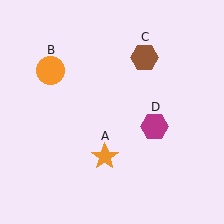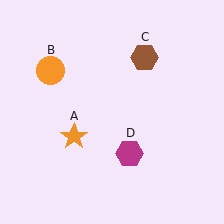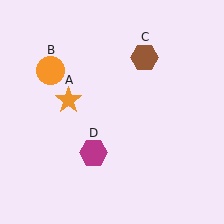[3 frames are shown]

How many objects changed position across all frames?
2 objects changed position: orange star (object A), magenta hexagon (object D).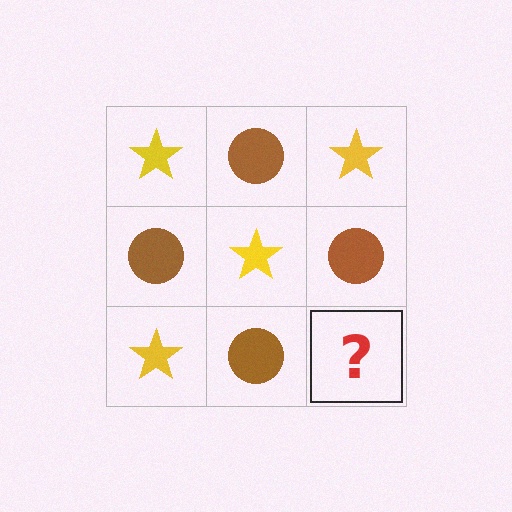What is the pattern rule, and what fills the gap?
The rule is that it alternates yellow star and brown circle in a checkerboard pattern. The gap should be filled with a yellow star.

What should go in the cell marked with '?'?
The missing cell should contain a yellow star.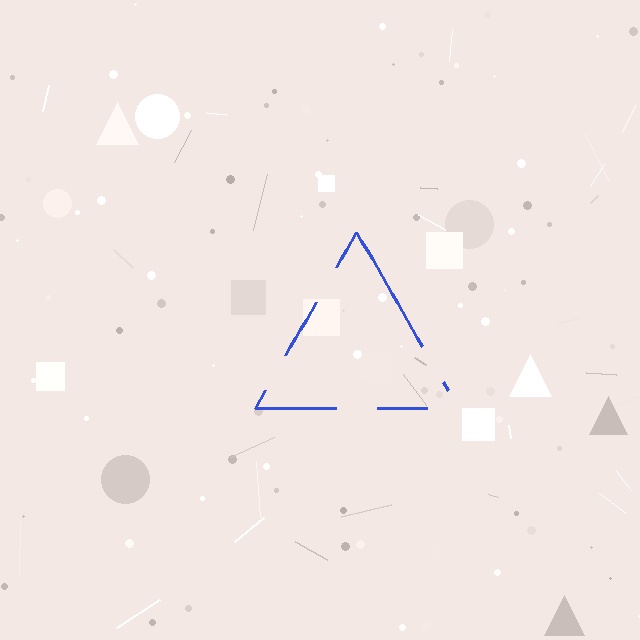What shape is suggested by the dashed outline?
The dashed outline suggests a triangle.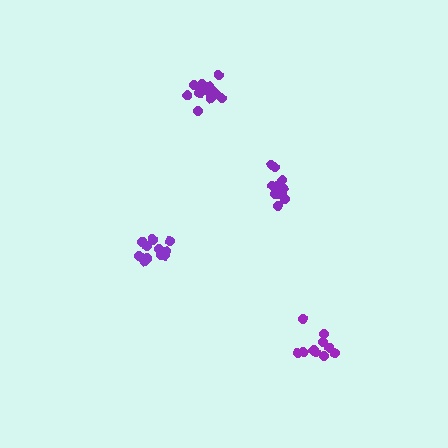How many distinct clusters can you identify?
There are 4 distinct clusters.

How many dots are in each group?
Group 1: 15 dots, Group 2: 11 dots, Group 3: 12 dots, Group 4: 15 dots (53 total).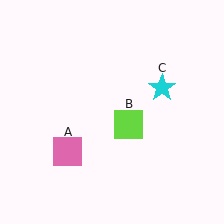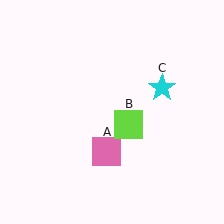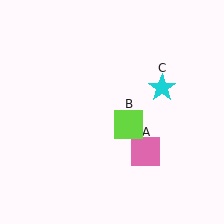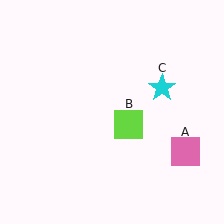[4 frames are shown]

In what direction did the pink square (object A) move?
The pink square (object A) moved right.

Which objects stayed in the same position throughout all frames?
Lime square (object B) and cyan star (object C) remained stationary.